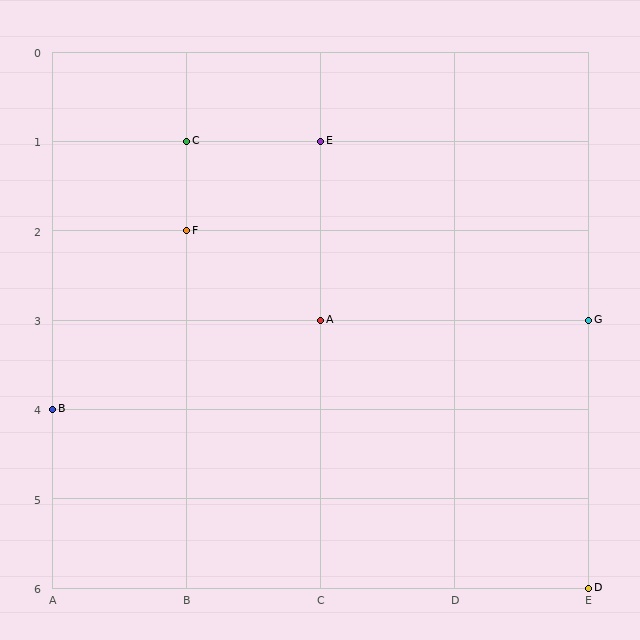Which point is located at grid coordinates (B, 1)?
Point C is at (B, 1).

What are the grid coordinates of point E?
Point E is at grid coordinates (C, 1).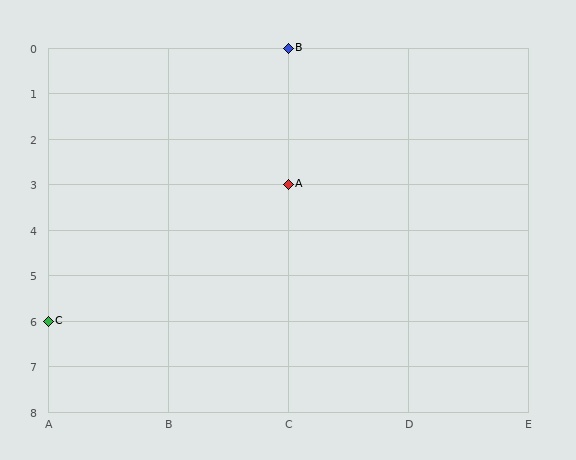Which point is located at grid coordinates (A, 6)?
Point C is at (A, 6).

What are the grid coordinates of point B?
Point B is at grid coordinates (C, 0).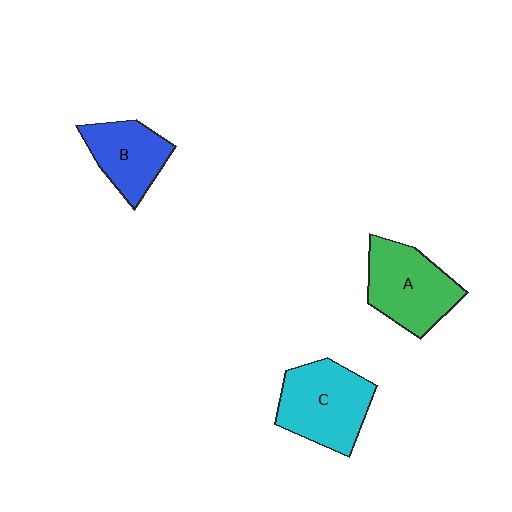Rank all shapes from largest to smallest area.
From largest to smallest: C (cyan), A (green), B (blue).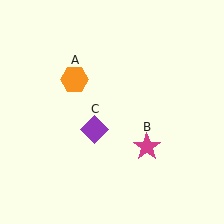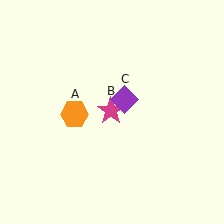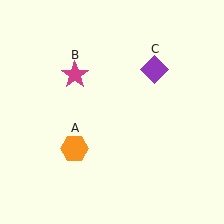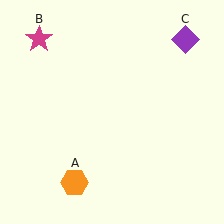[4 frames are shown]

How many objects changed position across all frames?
3 objects changed position: orange hexagon (object A), magenta star (object B), purple diamond (object C).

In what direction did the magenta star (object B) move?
The magenta star (object B) moved up and to the left.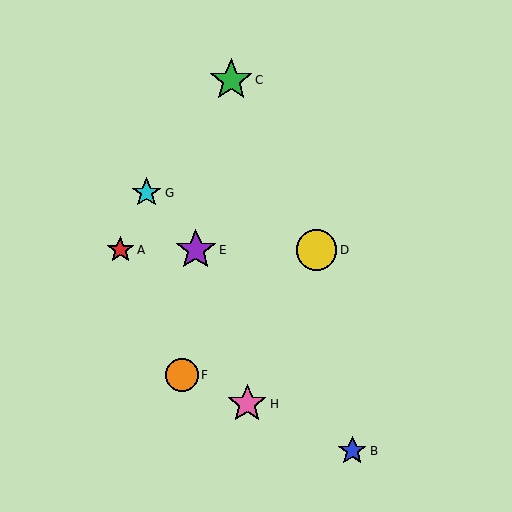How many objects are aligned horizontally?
3 objects (A, D, E) are aligned horizontally.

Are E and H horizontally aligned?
No, E is at y≈250 and H is at y≈404.